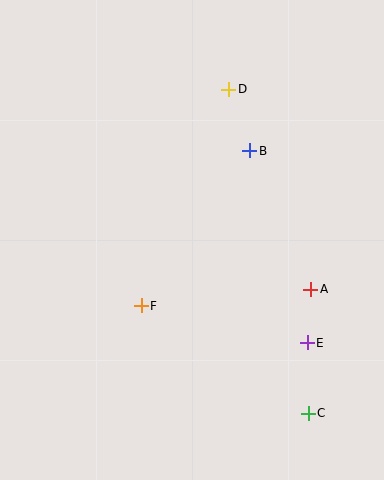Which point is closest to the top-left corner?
Point D is closest to the top-left corner.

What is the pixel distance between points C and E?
The distance between C and E is 71 pixels.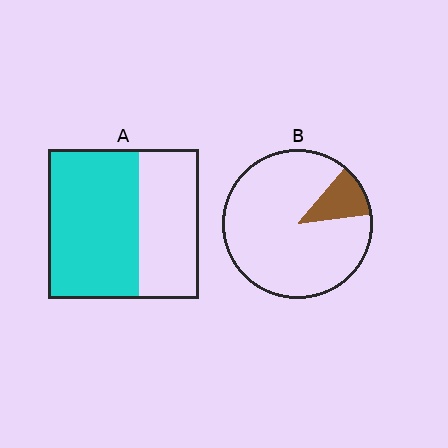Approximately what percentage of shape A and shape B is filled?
A is approximately 60% and B is approximately 10%.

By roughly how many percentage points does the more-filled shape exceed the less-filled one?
By roughly 50 percentage points (A over B).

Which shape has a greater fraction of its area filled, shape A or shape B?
Shape A.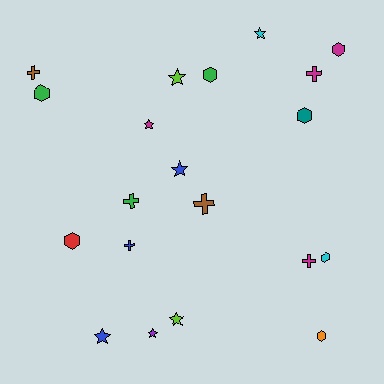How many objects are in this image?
There are 20 objects.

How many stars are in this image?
There are 7 stars.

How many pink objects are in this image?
There are no pink objects.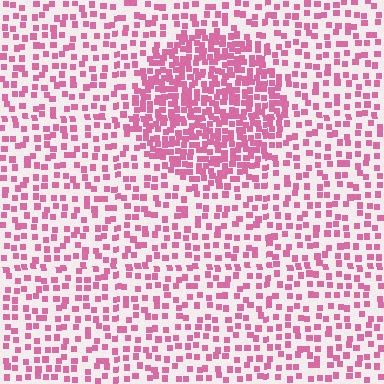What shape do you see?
I see a circle.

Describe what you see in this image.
The image contains small pink elements arranged at two different densities. A circle-shaped region is visible where the elements are more densely packed than the surrounding area.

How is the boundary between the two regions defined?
The boundary is defined by a change in element density (approximately 2.3x ratio). All elements are the same color, size, and shape.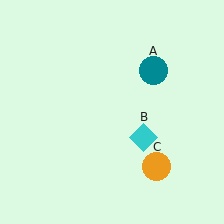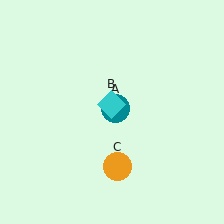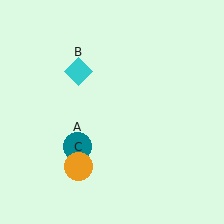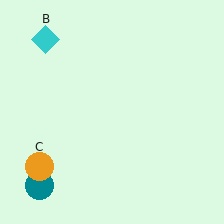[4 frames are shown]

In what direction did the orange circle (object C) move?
The orange circle (object C) moved left.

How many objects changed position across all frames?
3 objects changed position: teal circle (object A), cyan diamond (object B), orange circle (object C).